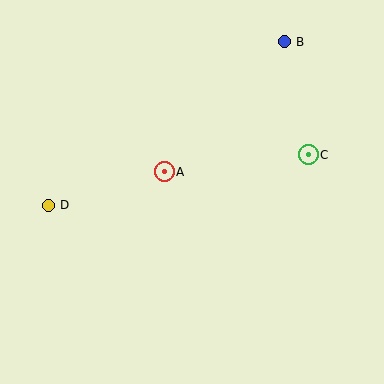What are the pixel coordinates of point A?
Point A is at (164, 172).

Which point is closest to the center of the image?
Point A at (164, 172) is closest to the center.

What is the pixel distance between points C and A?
The distance between C and A is 145 pixels.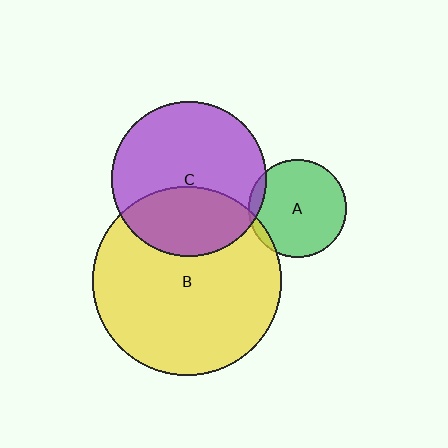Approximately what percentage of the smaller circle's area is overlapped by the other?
Approximately 5%.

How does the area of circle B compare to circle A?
Approximately 3.7 times.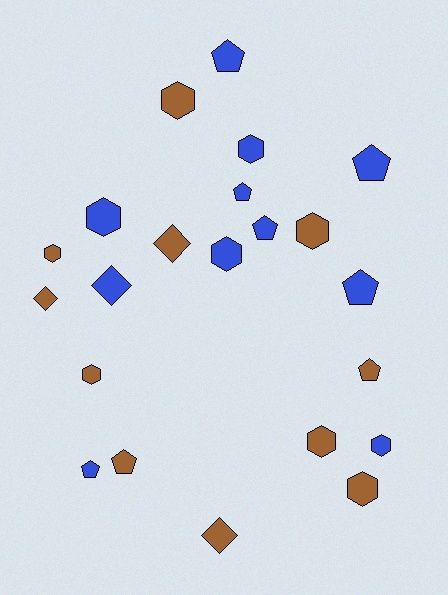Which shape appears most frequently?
Hexagon, with 10 objects.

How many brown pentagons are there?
There are 2 brown pentagons.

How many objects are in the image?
There are 22 objects.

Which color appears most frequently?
Brown, with 11 objects.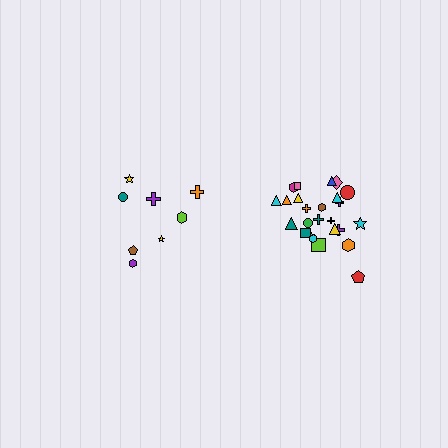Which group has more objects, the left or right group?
The right group.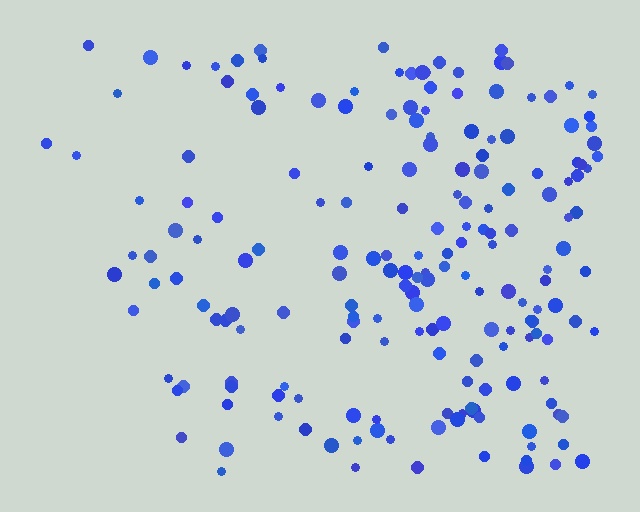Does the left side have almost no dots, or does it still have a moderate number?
Still a moderate number, just noticeably fewer than the right.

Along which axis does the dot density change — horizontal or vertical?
Horizontal.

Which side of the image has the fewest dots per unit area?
The left.